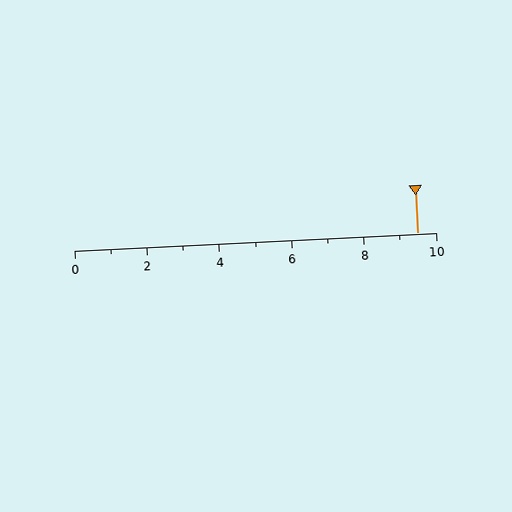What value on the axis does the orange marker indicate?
The marker indicates approximately 9.5.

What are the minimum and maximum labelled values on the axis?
The axis runs from 0 to 10.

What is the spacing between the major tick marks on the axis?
The major ticks are spaced 2 apart.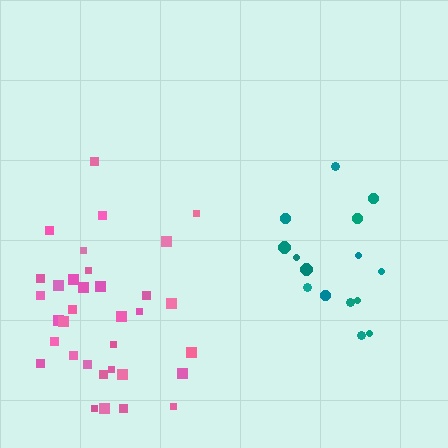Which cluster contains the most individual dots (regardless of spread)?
Pink (34).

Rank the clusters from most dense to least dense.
teal, pink.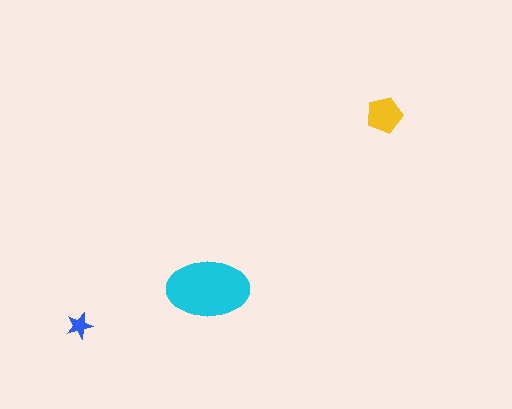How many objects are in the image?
There are 3 objects in the image.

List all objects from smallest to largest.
The blue star, the yellow pentagon, the cyan ellipse.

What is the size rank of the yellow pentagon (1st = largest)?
2nd.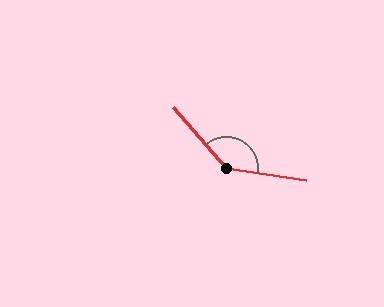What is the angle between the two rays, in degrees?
Approximately 140 degrees.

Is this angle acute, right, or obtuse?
It is obtuse.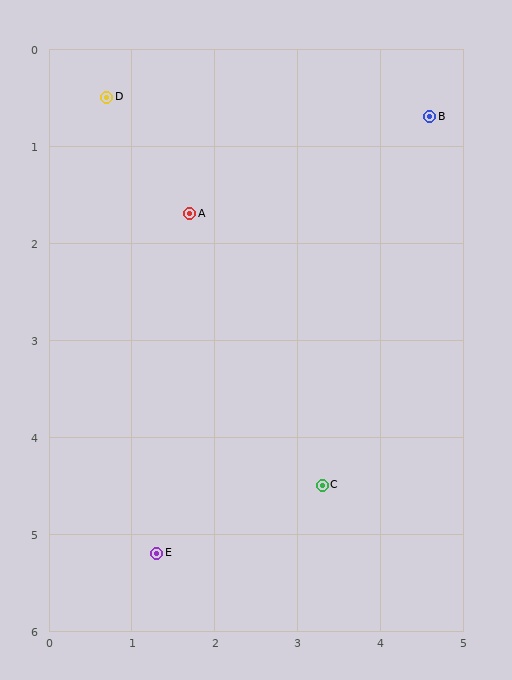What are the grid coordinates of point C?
Point C is at approximately (3.3, 4.5).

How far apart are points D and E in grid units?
Points D and E are about 4.7 grid units apart.